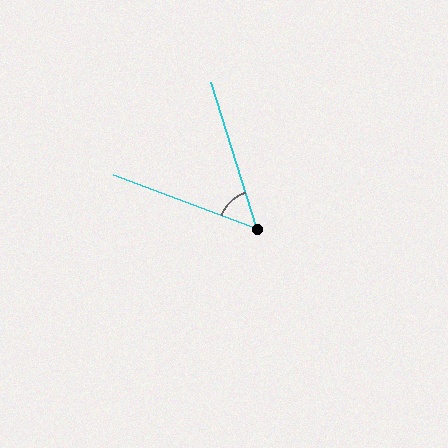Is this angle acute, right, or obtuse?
It is acute.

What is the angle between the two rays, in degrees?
Approximately 52 degrees.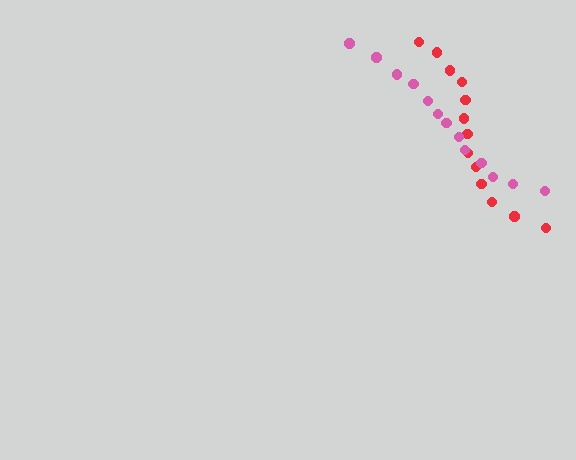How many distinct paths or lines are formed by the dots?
There are 2 distinct paths.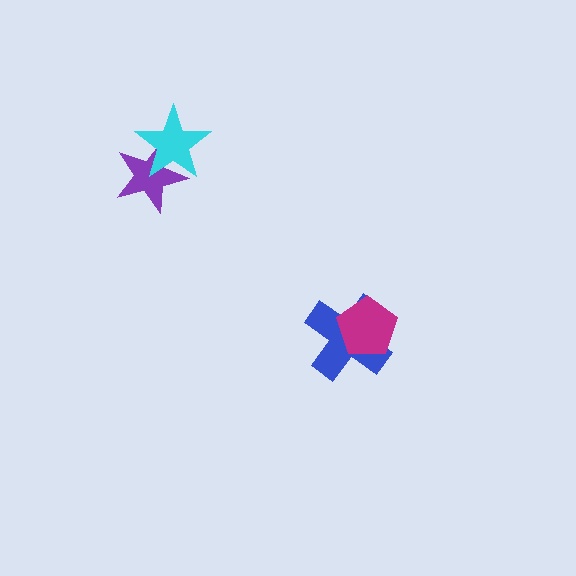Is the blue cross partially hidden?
Yes, it is partially covered by another shape.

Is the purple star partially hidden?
Yes, it is partially covered by another shape.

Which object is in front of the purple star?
The cyan star is in front of the purple star.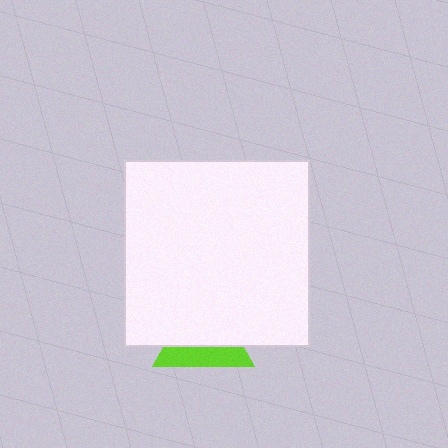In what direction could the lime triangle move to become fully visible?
The lime triangle could move down. That would shift it out from behind the white rectangle entirely.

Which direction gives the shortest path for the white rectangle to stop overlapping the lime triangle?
Moving up gives the shortest separation.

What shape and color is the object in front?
The object in front is a white rectangle.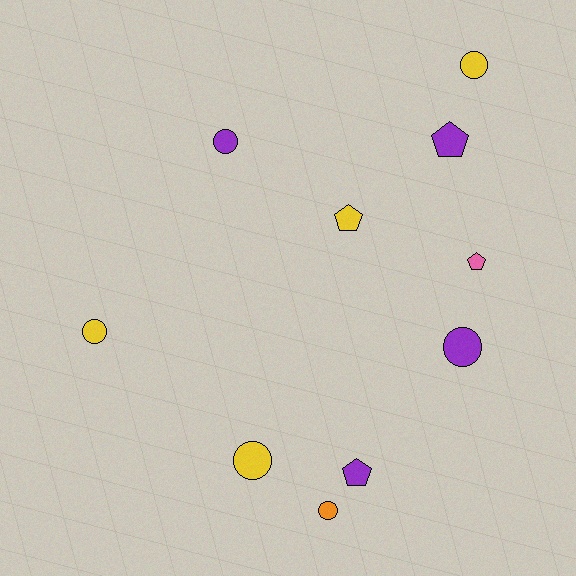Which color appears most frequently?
Purple, with 4 objects.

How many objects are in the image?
There are 10 objects.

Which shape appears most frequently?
Circle, with 6 objects.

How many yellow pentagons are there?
There is 1 yellow pentagon.